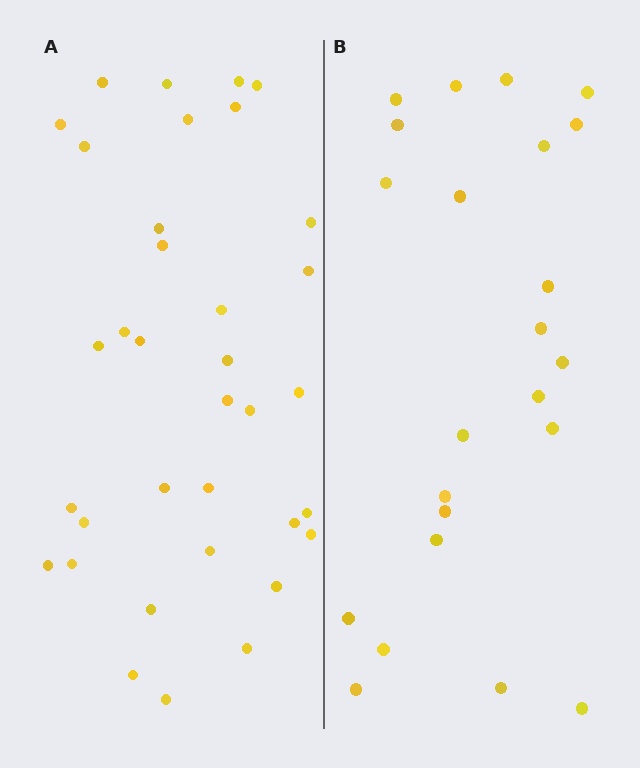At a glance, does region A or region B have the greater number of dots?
Region A (the left region) has more dots.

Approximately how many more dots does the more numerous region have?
Region A has roughly 12 or so more dots than region B.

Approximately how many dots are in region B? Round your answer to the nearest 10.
About 20 dots. (The exact count is 23, which rounds to 20.)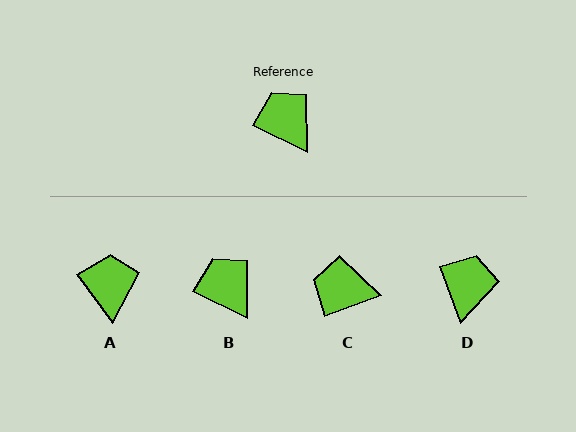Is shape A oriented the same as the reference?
No, it is off by about 28 degrees.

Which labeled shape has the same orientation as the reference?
B.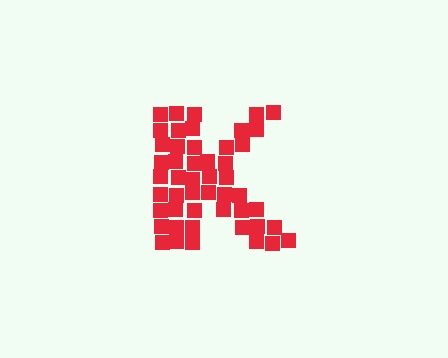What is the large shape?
The large shape is the letter K.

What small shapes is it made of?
It is made of small squares.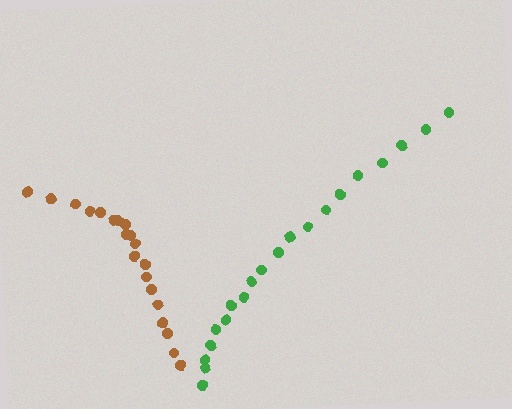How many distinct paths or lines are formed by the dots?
There are 2 distinct paths.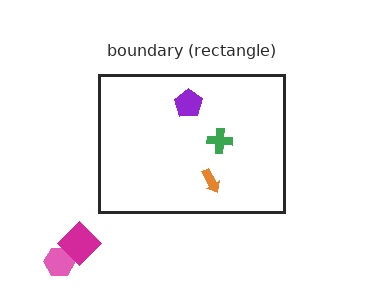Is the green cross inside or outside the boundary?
Inside.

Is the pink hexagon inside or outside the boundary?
Outside.